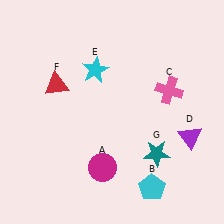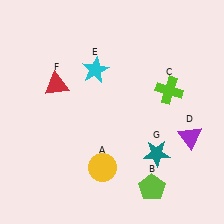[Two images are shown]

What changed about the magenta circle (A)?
In Image 1, A is magenta. In Image 2, it changed to yellow.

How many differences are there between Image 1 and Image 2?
There are 3 differences between the two images.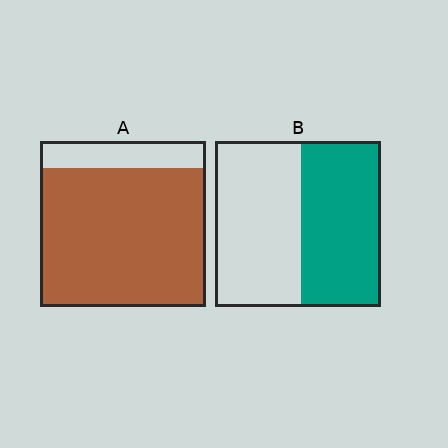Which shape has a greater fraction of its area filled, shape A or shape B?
Shape A.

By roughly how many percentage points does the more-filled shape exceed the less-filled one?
By roughly 35 percentage points (A over B).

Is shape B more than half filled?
Roughly half.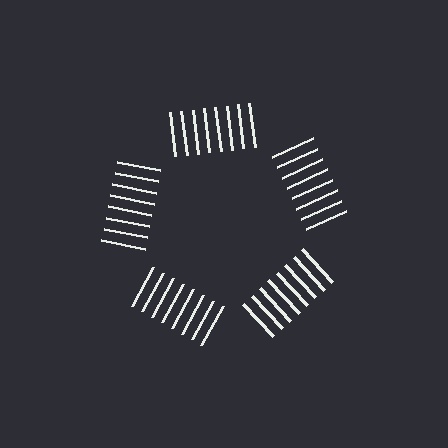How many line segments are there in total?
40 — 8 along each of the 5 edges.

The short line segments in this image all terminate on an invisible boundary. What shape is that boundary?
An illusory pentagon — the line segments terminate on its edges but no continuous stroke is drawn.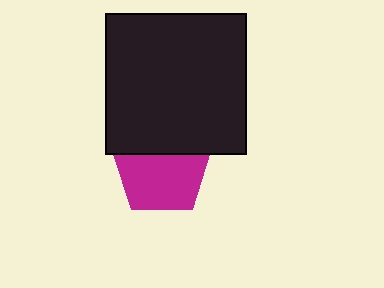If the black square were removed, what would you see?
You would see the complete magenta pentagon.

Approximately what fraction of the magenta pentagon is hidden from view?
Roughly 34% of the magenta pentagon is hidden behind the black square.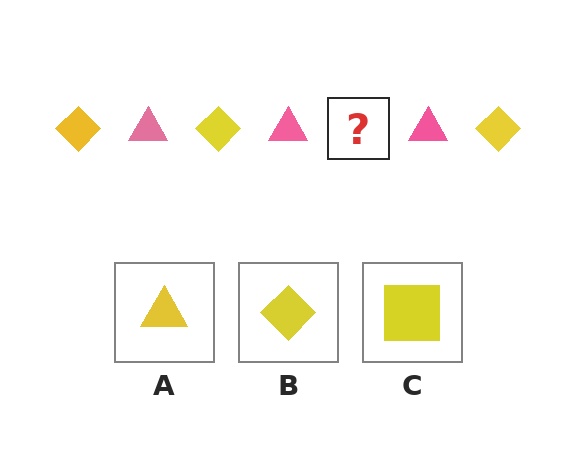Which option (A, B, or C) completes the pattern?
B.